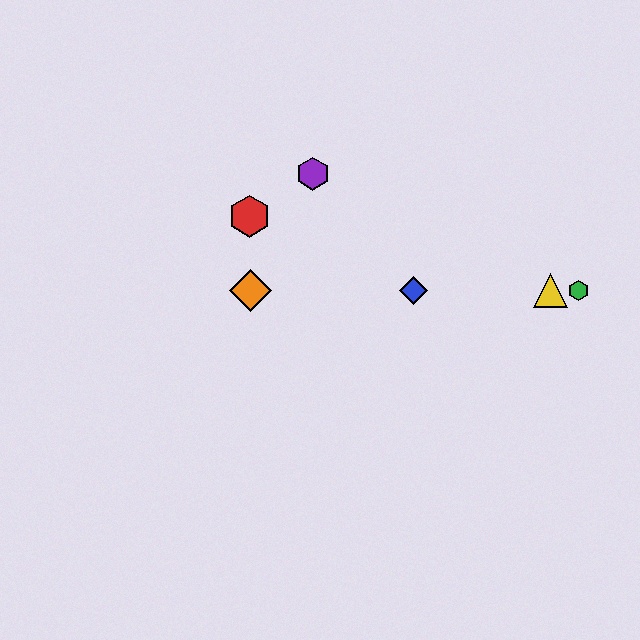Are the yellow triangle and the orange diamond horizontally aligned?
Yes, both are at y≈290.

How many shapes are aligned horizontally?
4 shapes (the blue diamond, the green hexagon, the yellow triangle, the orange diamond) are aligned horizontally.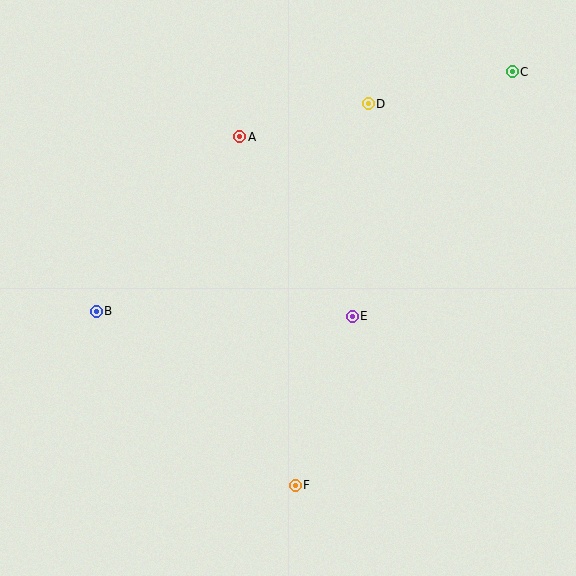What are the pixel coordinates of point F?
Point F is at (295, 485).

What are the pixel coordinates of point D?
Point D is at (368, 104).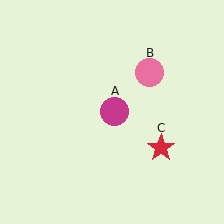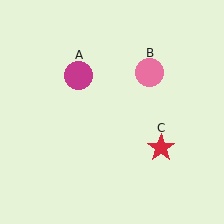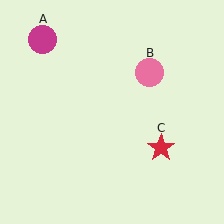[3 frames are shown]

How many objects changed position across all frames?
1 object changed position: magenta circle (object A).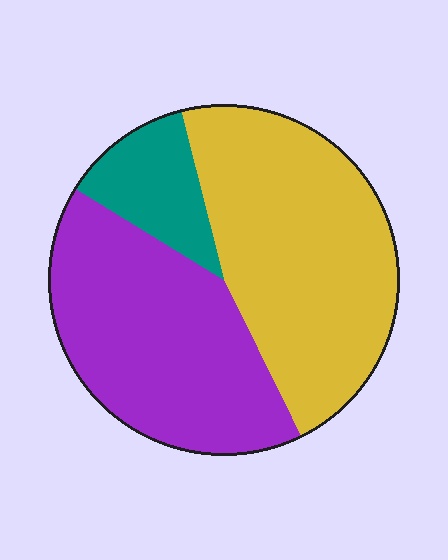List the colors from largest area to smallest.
From largest to smallest: yellow, purple, teal.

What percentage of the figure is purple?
Purple takes up about two fifths (2/5) of the figure.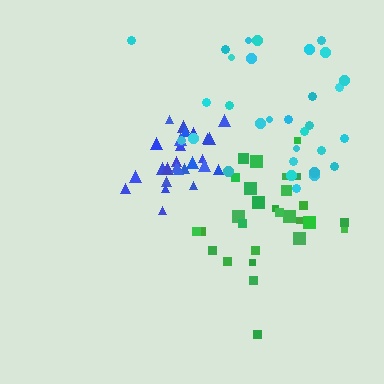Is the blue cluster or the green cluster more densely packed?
Blue.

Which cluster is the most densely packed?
Blue.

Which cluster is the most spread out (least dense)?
Cyan.